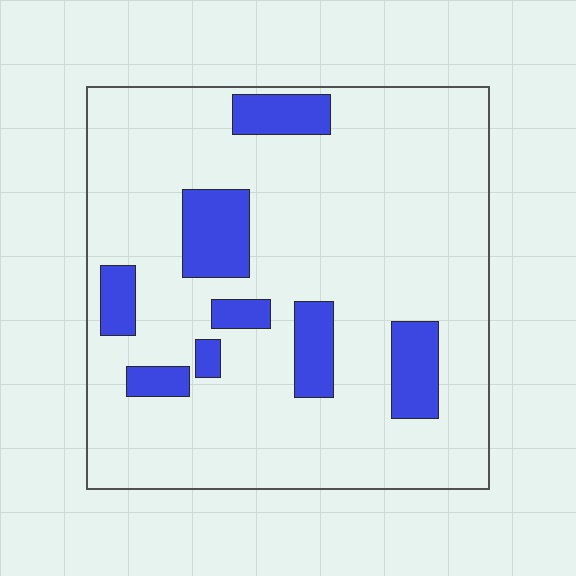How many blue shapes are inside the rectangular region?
8.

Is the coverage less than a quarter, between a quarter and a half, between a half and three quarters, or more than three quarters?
Less than a quarter.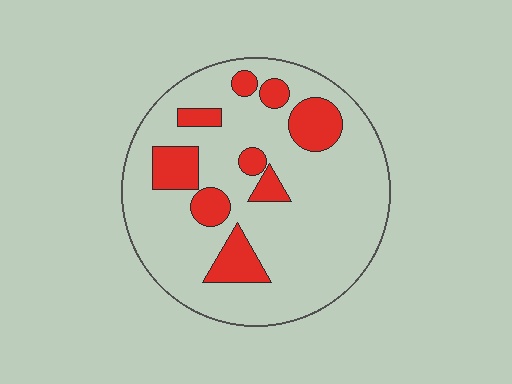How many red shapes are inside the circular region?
9.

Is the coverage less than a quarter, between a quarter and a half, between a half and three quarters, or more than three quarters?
Less than a quarter.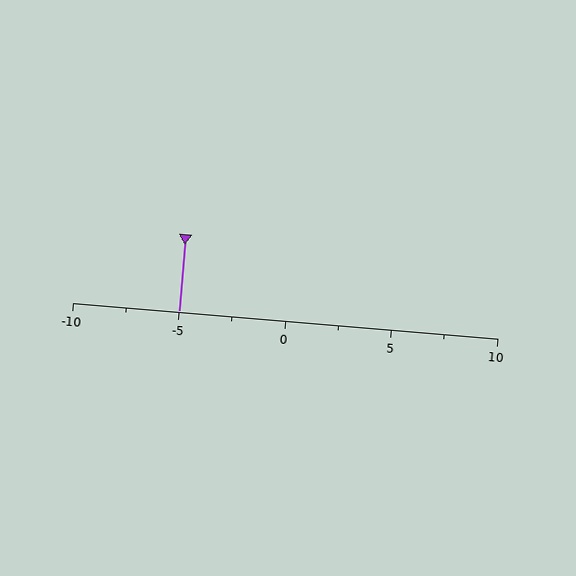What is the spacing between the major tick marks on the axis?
The major ticks are spaced 5 apart.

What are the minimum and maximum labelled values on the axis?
The axis runs from -10 to 10.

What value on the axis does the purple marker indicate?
The marker indicates approximately -5.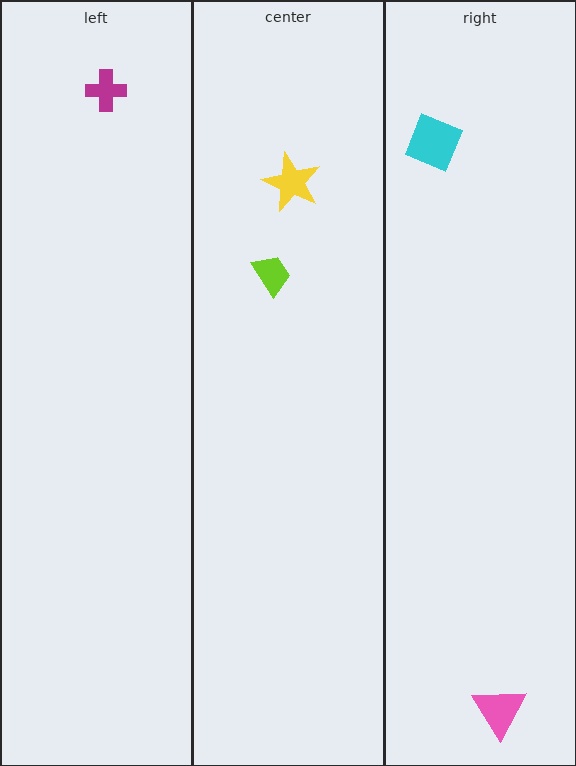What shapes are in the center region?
The yellow star, the lime trapezoid.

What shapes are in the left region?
The magenta cross.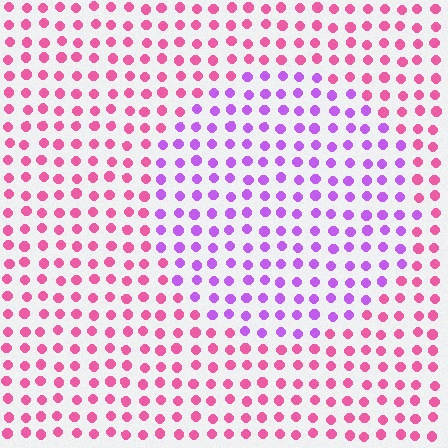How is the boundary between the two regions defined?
The boundary is defined purely by a slight shift in hue (about 48 degrees). Spacing, size, and orientation are identical on both sides.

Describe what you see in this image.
The image is filled with small pink elements in a uniform arrangement. A circle-shaped region is visible where the elements are tinted to a slightly different hue, forming a subtle color boundary.